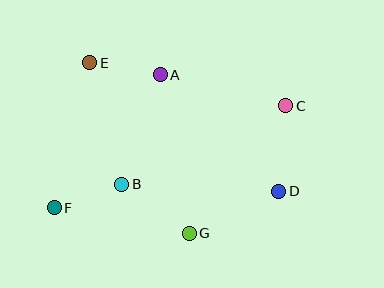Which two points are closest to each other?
Points B and F are closest to each other.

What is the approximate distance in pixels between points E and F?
The distance between E and F is approximately 149 pixels.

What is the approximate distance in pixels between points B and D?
The distance between B and D is approximately 157 pixels.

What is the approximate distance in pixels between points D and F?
The distance between D and F is approximately 225 pixels.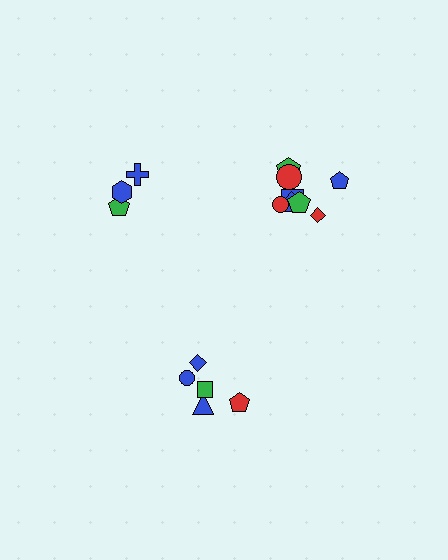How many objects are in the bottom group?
There are 5 objects.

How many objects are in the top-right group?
There are 8 objects.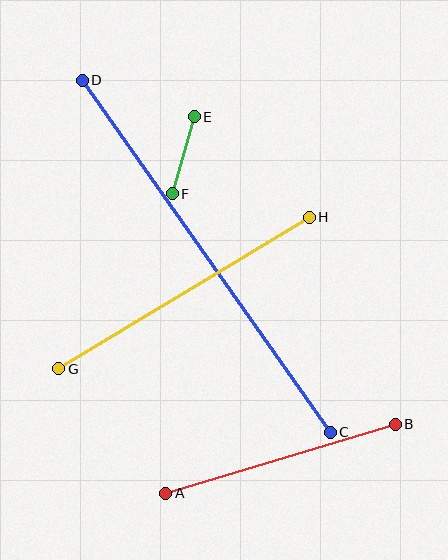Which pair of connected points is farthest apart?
Points C and D are farthest apart.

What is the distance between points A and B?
The distance is approximately 240 pixels.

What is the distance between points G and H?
The distance is approximately 292 pixels.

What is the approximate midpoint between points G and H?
The midpoint is at approximately (184, 293) pixels.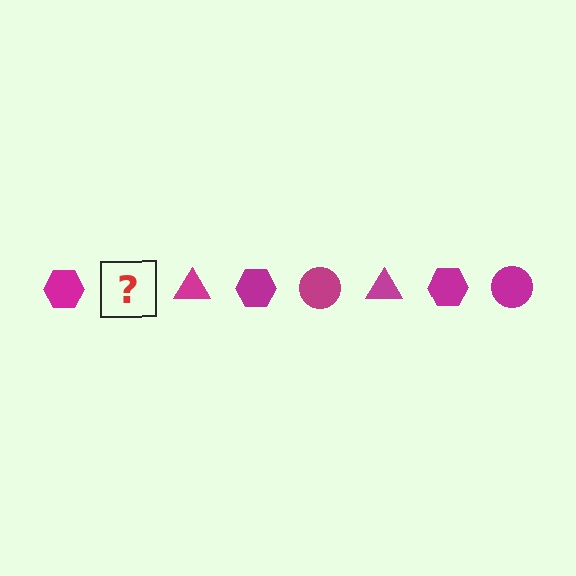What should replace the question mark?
The question mark should be replaced with a magenta circle.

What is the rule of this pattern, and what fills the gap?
The rule is that the pattern cycles through hexagon, circle, triangle shapes in magenta. The gap should be filled with a magenta circle.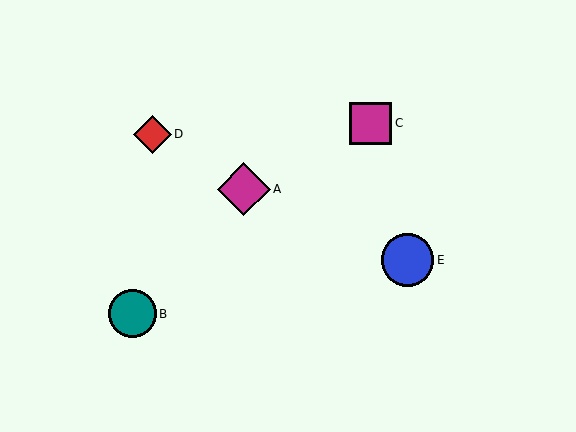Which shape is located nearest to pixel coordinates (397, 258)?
The blue circle (labeled E) at (408, 260) is nearest to that location.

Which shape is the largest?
The magenta diamond (labeled A) is the largest.